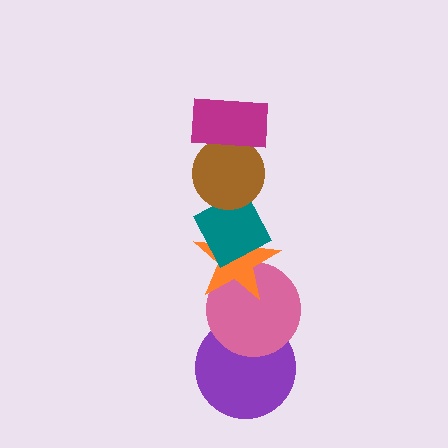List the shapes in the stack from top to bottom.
From top to bottom: the magenta rectangle, the brown circle, the teal diamond, the orange star, the pink circle, the purple circle.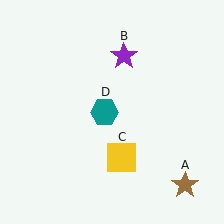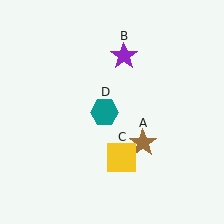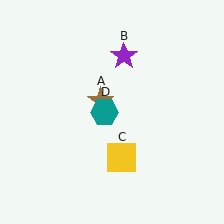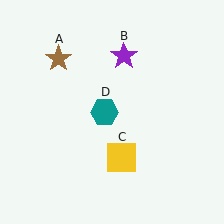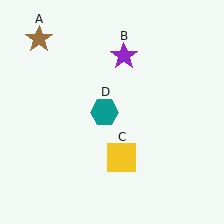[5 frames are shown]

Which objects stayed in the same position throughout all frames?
Purple star (object B) and yellow square (object C) and teal hexagon (object D) remained stationary.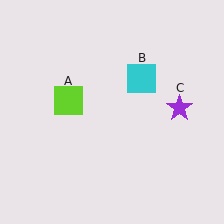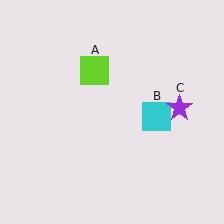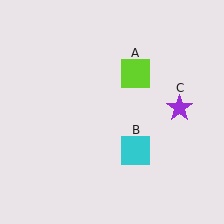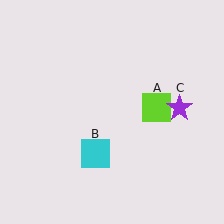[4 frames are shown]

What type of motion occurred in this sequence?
The lime square (object A), cyan square (object B) rotated clockwise around the center of the scene.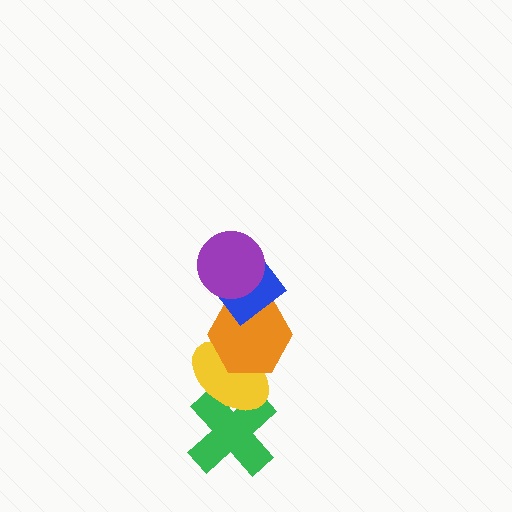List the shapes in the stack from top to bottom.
From top to bottom: the purple circle, the blue diamond, the orange hexagon, the yellow ellipse, the green cross.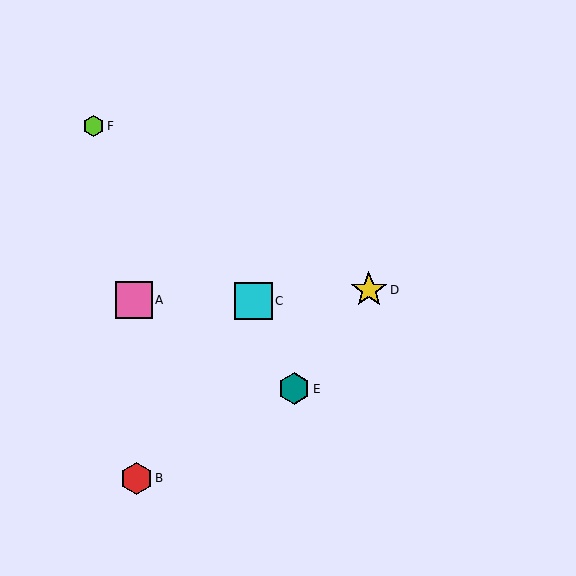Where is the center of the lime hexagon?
The center of the lime hexagon is at (93, 126).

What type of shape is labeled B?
Shape B is a red hexagon.